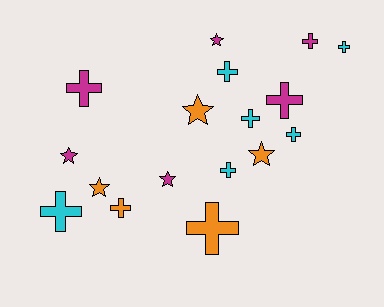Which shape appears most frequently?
Cross, with 11 objects.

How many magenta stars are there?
There are 3 magenta stars.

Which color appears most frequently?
Magenta, with 6 objects.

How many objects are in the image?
There are 17 objects.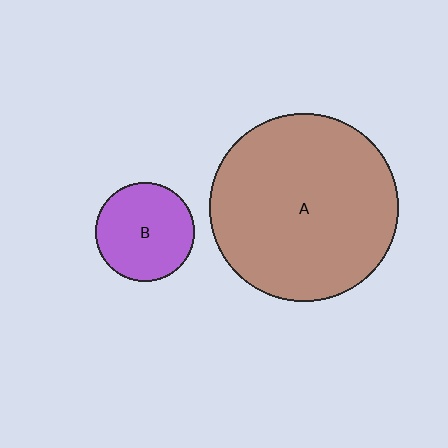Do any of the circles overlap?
No, none of the circles overlap.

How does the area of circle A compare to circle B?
Approximately 3.7 times.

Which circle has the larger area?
Circle A (brown).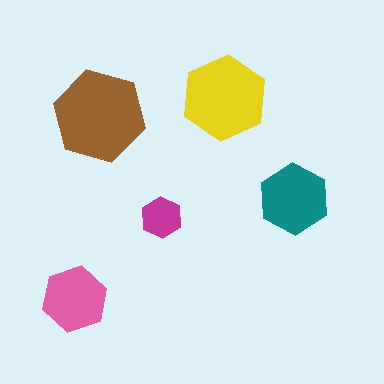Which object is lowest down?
The pink hexagon is bottommost.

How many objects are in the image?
There are 5 objects in the image.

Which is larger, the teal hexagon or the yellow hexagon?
The yellow one.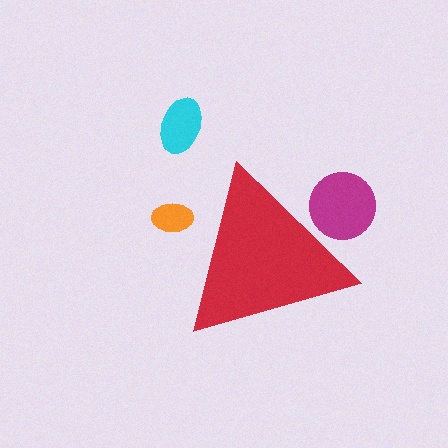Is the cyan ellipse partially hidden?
No, the cyan ellipse is fully visible.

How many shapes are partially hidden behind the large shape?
2 shapes are partially hidden.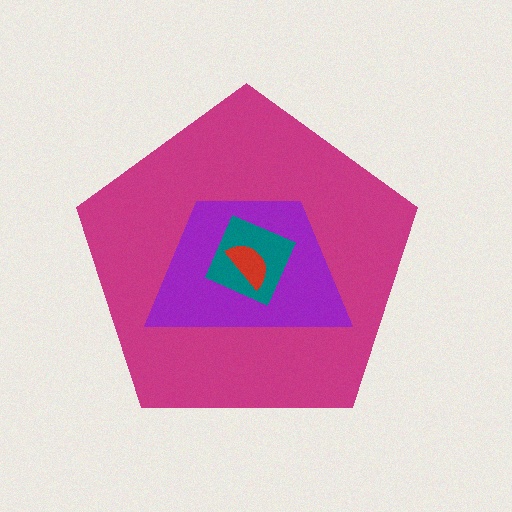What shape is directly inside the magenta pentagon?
The purple trapezoid.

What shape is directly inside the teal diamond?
The red semicircle.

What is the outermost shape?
The magenta pentagon.